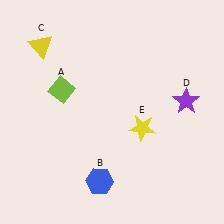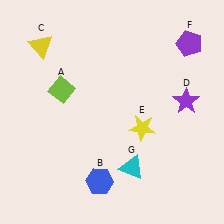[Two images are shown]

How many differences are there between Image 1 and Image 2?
There are 2 differences between the two images.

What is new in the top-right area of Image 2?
A purple pentagon (F) was added in the top-right area of Image 2.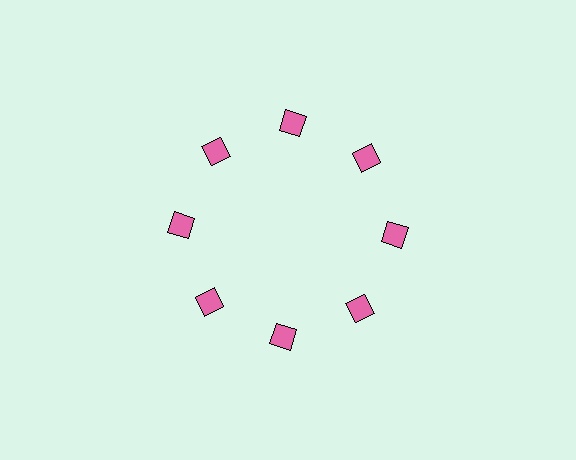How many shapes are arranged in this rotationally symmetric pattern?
There are 8 shapes, arranged in 8 groups of 1.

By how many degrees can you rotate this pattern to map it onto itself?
The pattern maps onto itself every 45 degrees of rotation.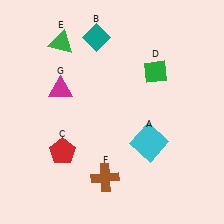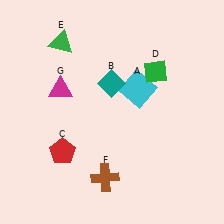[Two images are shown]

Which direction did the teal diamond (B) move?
The teal diamond (B) moved down.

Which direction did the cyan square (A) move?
The cyan square (A) moved up.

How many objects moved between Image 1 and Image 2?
2 objects moved between the two images.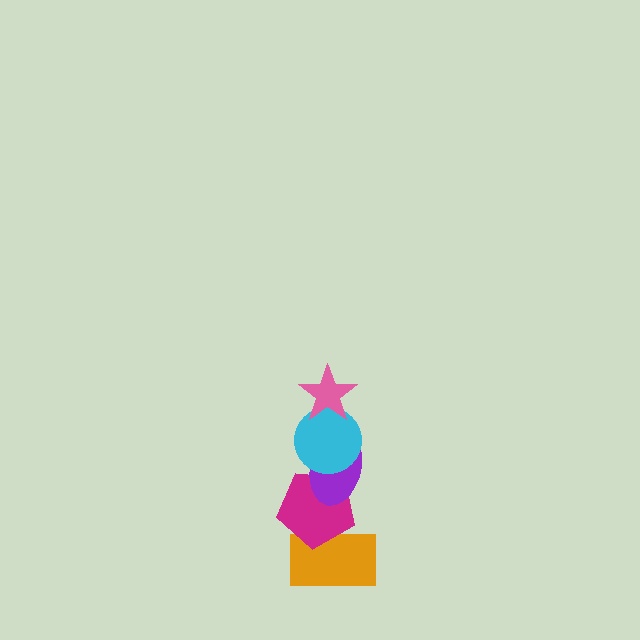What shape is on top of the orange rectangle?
The magenta pentagon is on top of the orange rectangle.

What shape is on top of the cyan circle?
The pink star is on top of the cyan circle.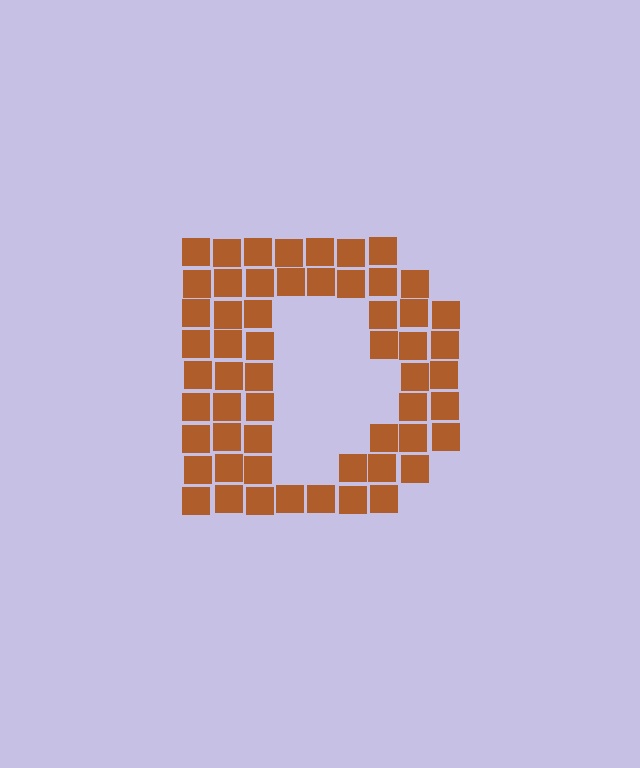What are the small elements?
The small elements are squares.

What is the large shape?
The large shape is the letter D.